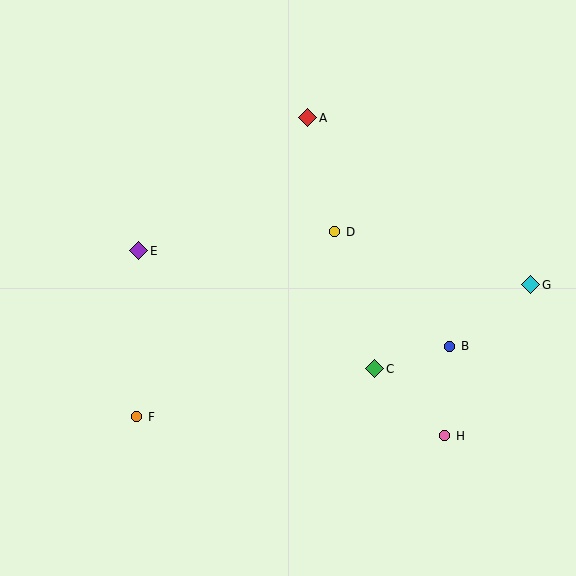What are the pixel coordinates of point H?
Point H is at (445, 436).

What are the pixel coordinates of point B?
Point B is at (450, 346).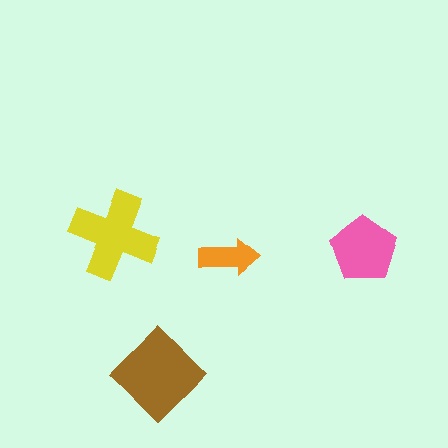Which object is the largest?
The brown diamond.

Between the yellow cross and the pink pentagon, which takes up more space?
The yellow cross.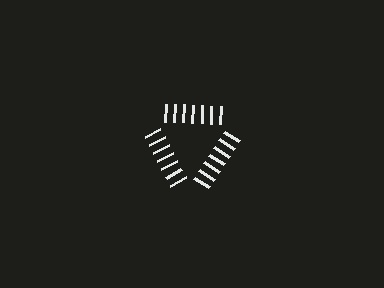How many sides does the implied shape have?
3 sides — the line-ends trace a triangle.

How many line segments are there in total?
21 — 7 along each of the 3 edges.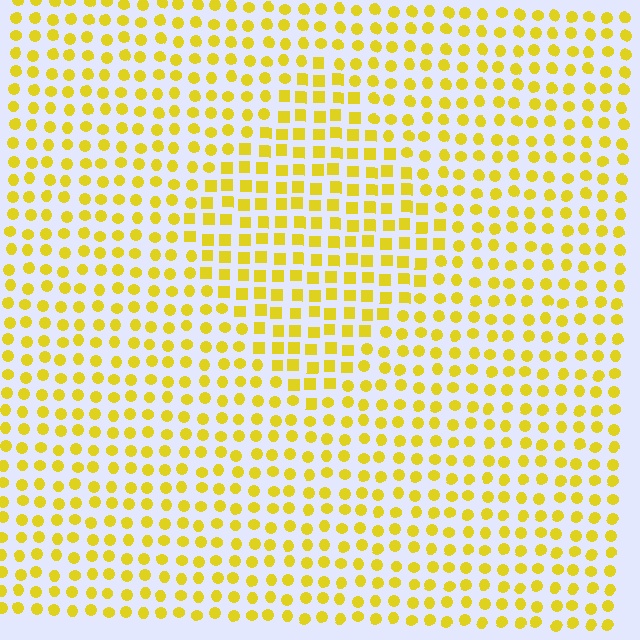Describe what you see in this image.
The image is filled with small yellow elements arranged in a uniform grid. A diamond-shaped region contains squares, while the surrounding area contains circles. The boundary is defined purely by the change in element shape.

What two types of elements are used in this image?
The image uses squares inside the diamond region and circles outside it.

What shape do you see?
I see a diamond.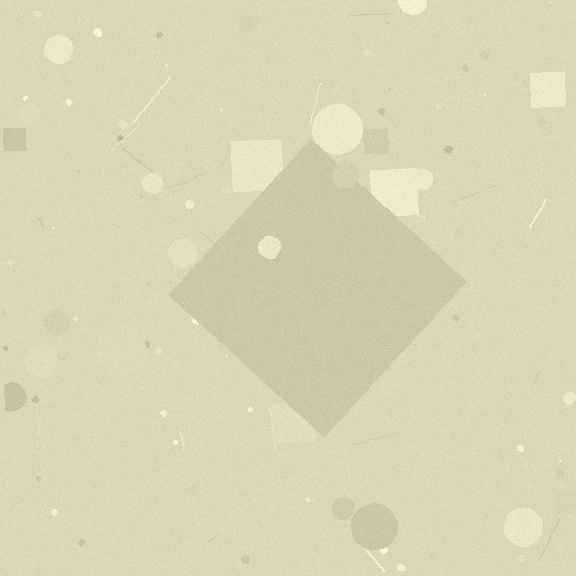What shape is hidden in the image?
A diamond is hidden in the image.